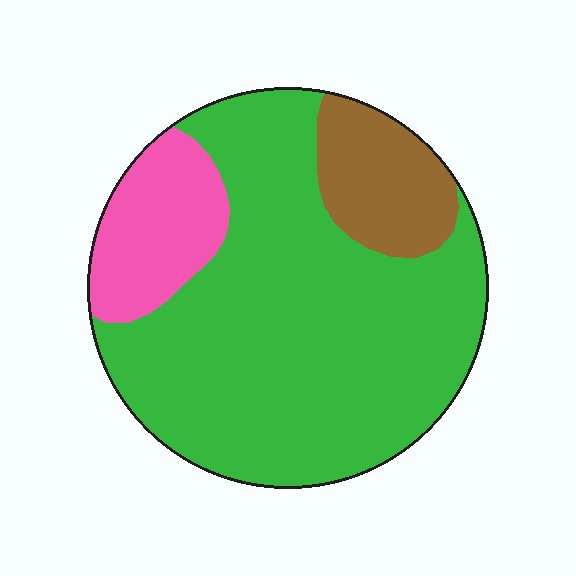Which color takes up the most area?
Green, at roughly 70%.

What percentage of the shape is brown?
Brown covers around 15% of the shape.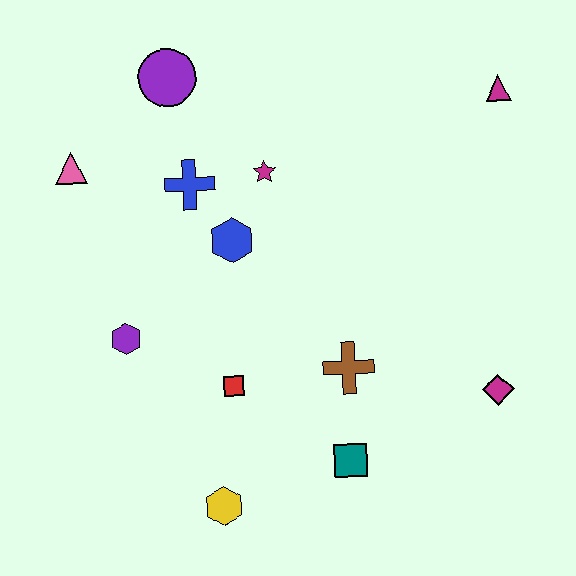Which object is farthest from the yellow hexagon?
The magenta triangle is farthest from the yellow hexagon.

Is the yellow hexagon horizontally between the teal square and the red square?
No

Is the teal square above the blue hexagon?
No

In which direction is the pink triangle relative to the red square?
The pink triangle is above the red square.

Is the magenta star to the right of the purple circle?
Yes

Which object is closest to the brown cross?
The teal square is closest to the brown cross.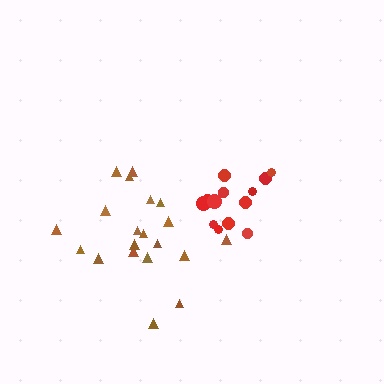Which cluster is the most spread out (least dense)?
Brown.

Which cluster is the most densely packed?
Red.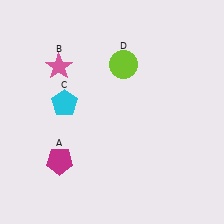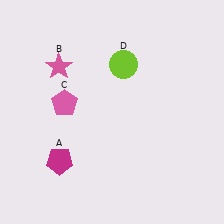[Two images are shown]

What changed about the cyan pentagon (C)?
In Image 1, C is cyan. In Image 2, it changed to pink.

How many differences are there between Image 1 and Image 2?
There is 1 difference between the two images.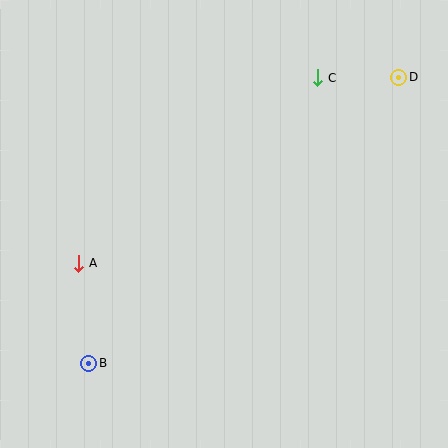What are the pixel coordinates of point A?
Point A is at (79, 263).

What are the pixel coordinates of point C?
Point C is at (318, 78).